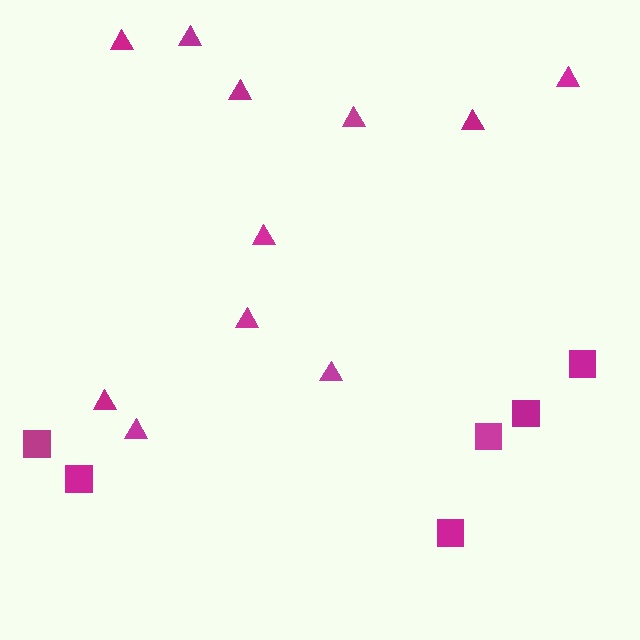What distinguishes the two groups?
There are 2 groups: one group of triangles (11) and one group of squares (6).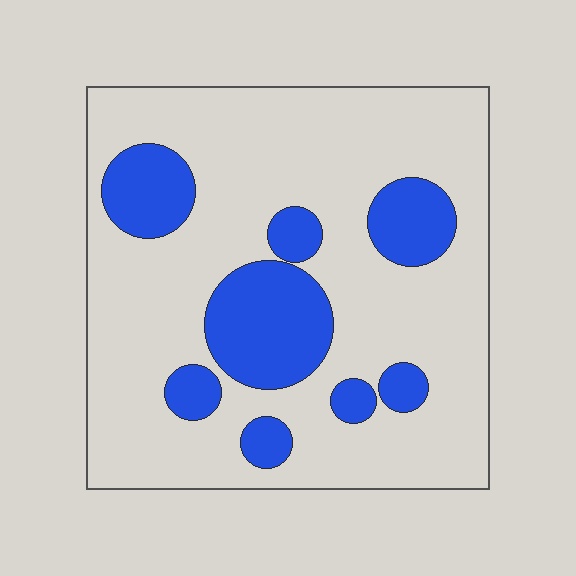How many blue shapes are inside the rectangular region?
8.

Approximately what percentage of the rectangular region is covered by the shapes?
Approximately 25%.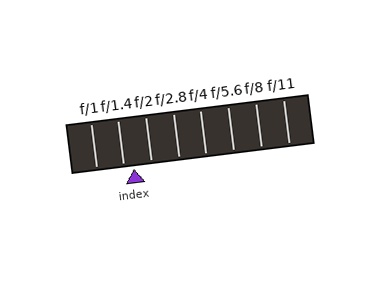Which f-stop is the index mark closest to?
The index mark is closest to f/1.4.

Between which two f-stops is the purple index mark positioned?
The index mark is between f/1.4 and f/2.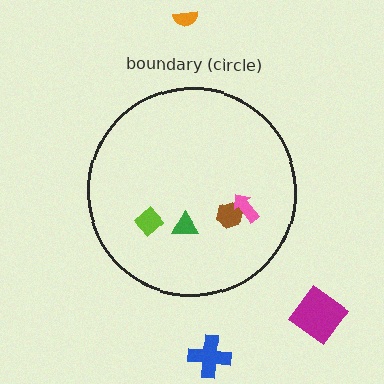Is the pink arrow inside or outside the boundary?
Inside.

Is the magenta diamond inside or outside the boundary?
Outside.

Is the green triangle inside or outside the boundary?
Inside.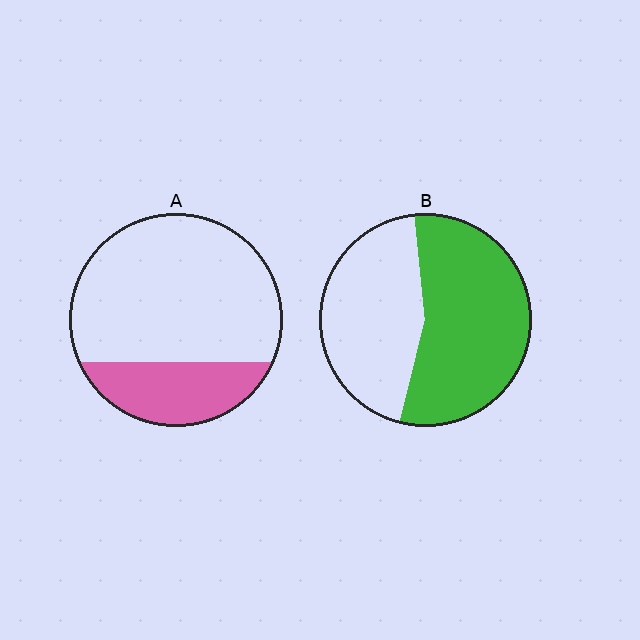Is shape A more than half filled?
No.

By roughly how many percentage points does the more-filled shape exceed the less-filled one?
By roughly 30 percentage points (B over A).